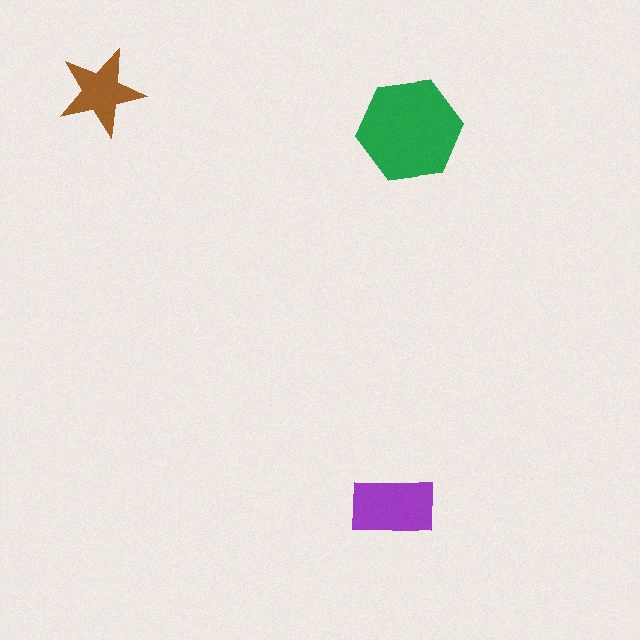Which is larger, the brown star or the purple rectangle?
The purple rectangle.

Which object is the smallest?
The brown star.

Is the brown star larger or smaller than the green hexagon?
Smaller.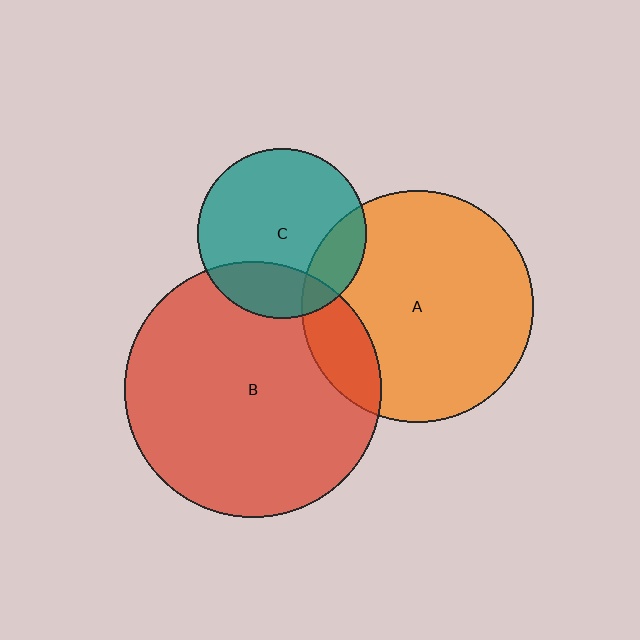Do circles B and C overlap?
Yes.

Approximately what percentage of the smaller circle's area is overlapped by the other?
Approximately 25%.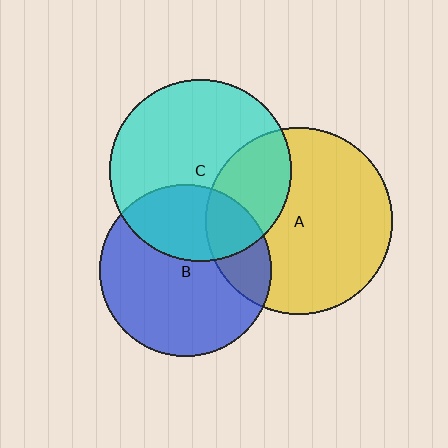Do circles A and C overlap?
Yes.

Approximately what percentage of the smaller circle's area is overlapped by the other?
Approximately 30%.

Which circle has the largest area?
Circle A (yellow).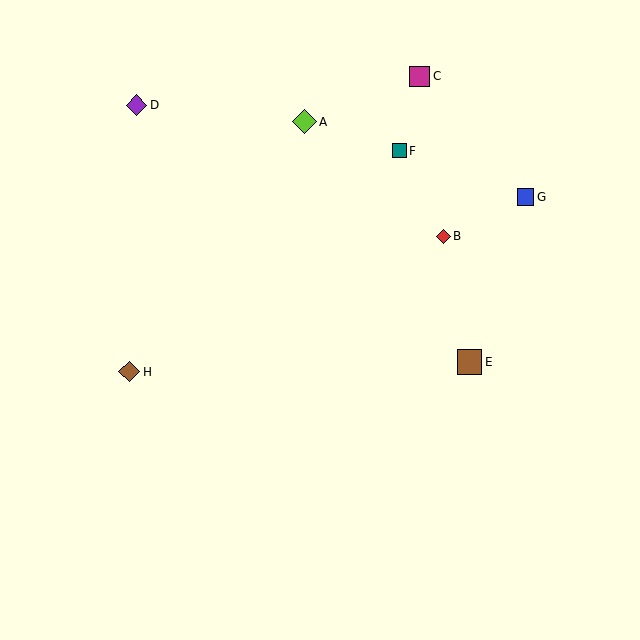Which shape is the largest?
The brown square (labeled E) is the largest.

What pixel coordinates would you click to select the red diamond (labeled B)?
Click at (444, 236) to select the red diamond B.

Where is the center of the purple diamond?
The center of the purple diamond is at (137, 105).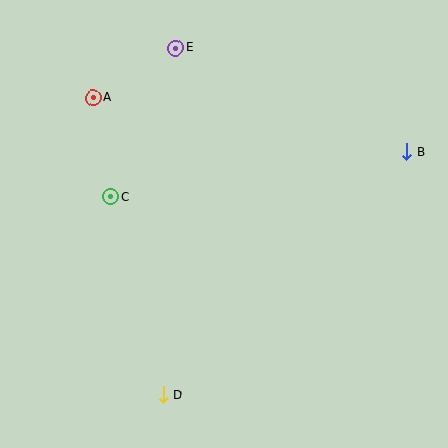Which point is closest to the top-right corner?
Point B is closest to the top-right corner.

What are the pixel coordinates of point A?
Point A is at (93, 98).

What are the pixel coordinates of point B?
Point B is at (407, 152).